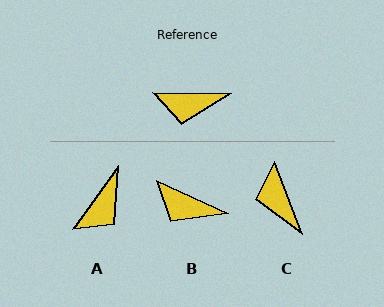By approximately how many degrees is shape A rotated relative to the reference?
Approximately 55 degrees counter-clockwise.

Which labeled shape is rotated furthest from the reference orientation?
C, about 69 degrees away.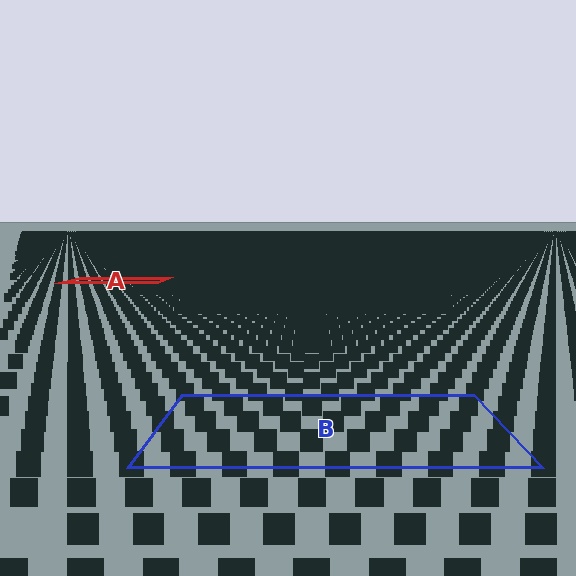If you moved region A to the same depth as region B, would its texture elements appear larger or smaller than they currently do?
They would appear larger. At a closer depth, the same texture elements are projected at a bigger on-screen size.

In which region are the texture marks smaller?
The texture marks are smaller in region A, because it is farther away.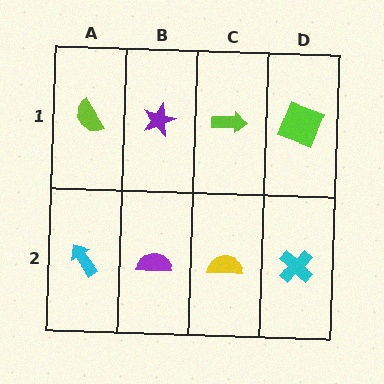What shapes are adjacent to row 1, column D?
A cyan cross (row 2, column D), a lime arrow (row 1, column C).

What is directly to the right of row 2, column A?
A purple semicircle.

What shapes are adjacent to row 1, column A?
A cyan arrow (row 2, column A), a purple star (row 1, column B).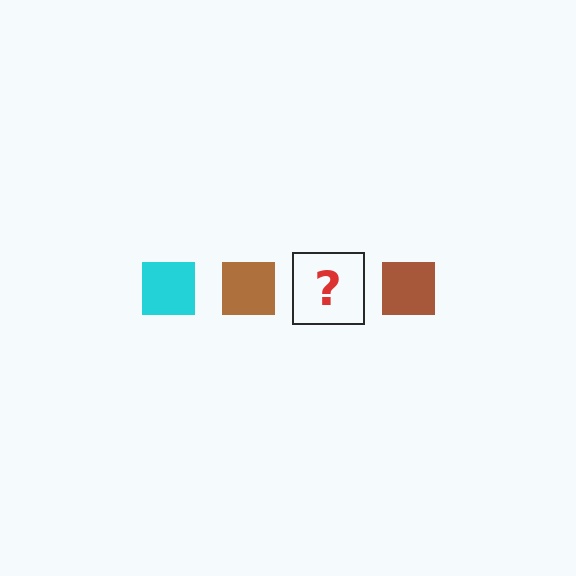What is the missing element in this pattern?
The missing element is a cyan square.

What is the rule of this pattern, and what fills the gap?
The rule is that the pattern cycles through cyan, brown squares. The gap should be filled with a cyan square.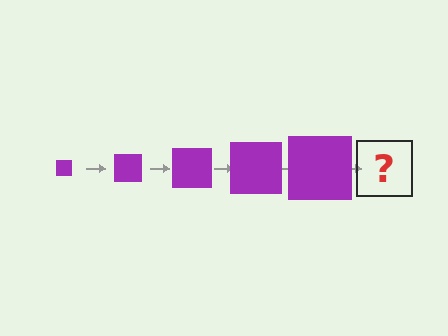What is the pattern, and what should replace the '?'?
The pattern is that the square gets progressively larger each step. The '?' should be a purple square, larger than the previous one.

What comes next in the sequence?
The next element should be a purple square, larger than the previous one.